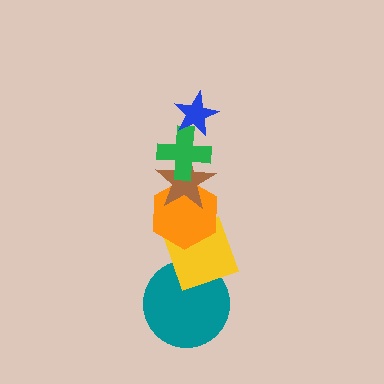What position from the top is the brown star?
The brown star is 3rd from the top.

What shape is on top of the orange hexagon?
The brown star is on top of the orange hexagon.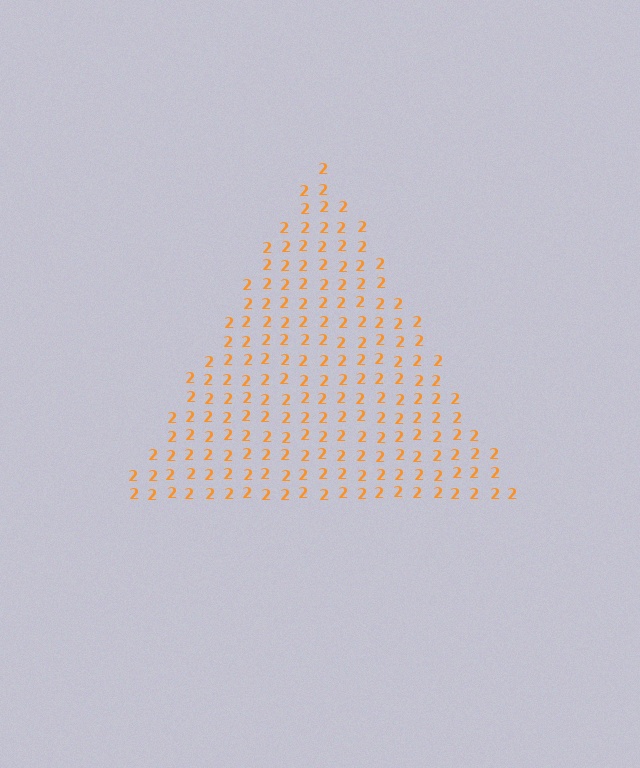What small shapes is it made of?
It is made of small digit 2's.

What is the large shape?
The large shape is a triangle.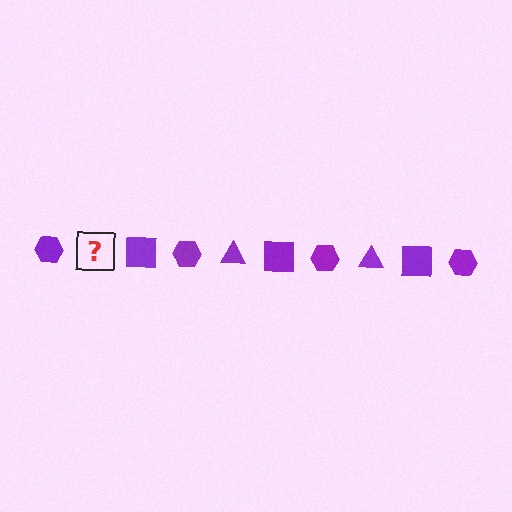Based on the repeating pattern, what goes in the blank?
The blank should be a purple triangle.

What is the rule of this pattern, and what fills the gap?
The rule is that the pattern cycles through hexagon, triangle, square shapes in purple. The gap should be filled with a purple triangle.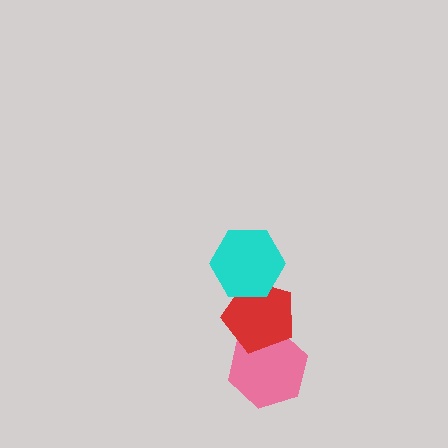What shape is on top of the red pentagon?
The cyan hexagon is on top of the red pentagon.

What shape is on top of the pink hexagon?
The red pentagon is on top of the pink hexagon.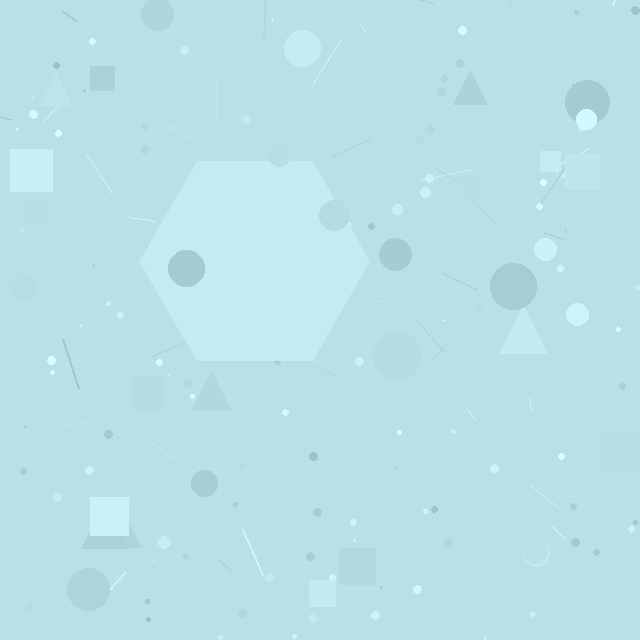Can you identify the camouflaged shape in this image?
The camouflaged shape is a hexagon.